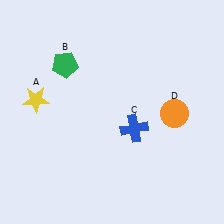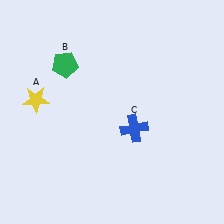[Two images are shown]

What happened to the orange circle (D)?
The orange circle (D) was removed in Image 2. It was in the bottom-right area of Image 1.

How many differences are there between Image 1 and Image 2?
There is 1 difference between the two images.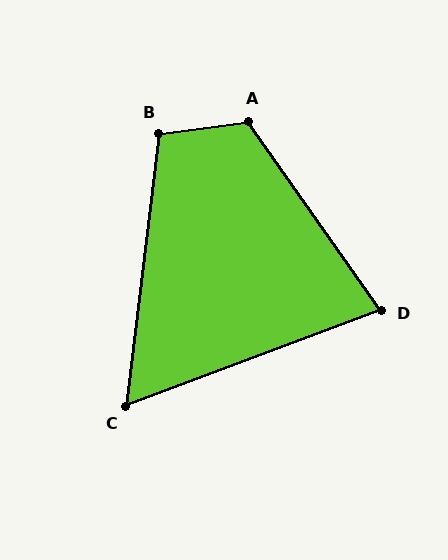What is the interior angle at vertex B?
Approximately 105 degrees (obtuse).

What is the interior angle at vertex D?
Approximately 75 degrees (acute).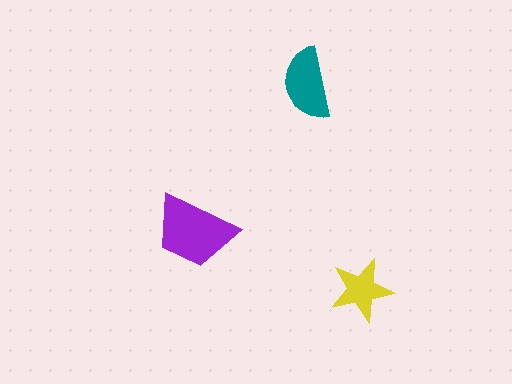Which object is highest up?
The teal semicircle is topmost.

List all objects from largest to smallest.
The purple trapezoid, the teal semicircle, the yellow star.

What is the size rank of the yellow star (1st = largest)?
3rd.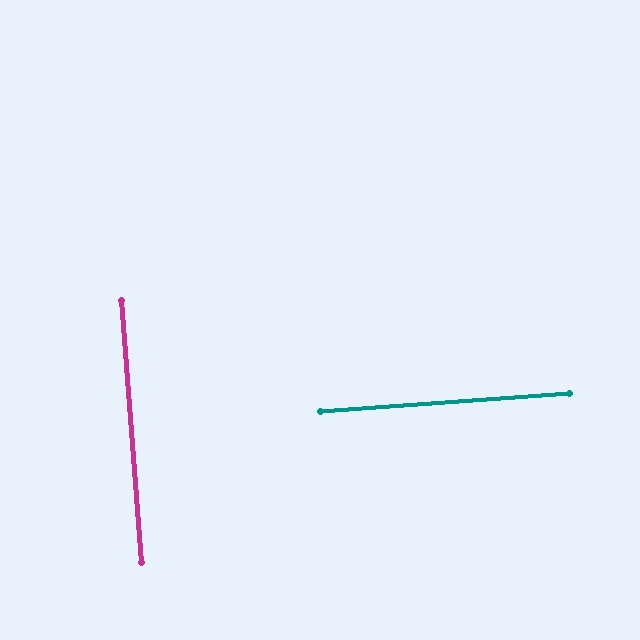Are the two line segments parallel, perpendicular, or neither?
Perpendicular — they meet at approximately 90°.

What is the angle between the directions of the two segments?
Approximately 90 degrees.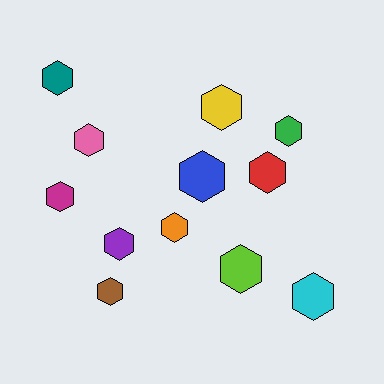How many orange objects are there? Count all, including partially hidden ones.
There is 1 orange object.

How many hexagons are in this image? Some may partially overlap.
There are 12 hexagons.